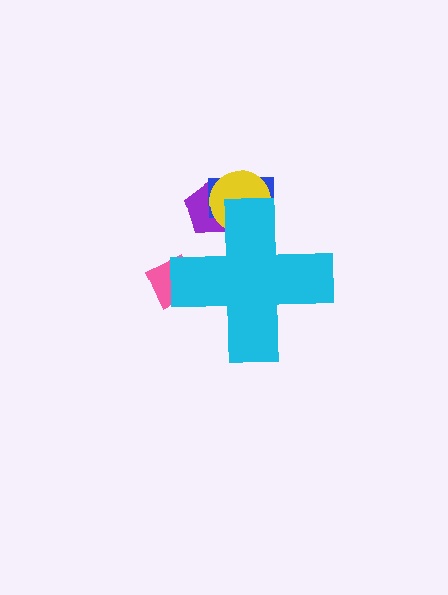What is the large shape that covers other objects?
A cyan cross.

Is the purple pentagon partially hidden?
Yes, the purple pentagon is partially hidden behind the cyan cross.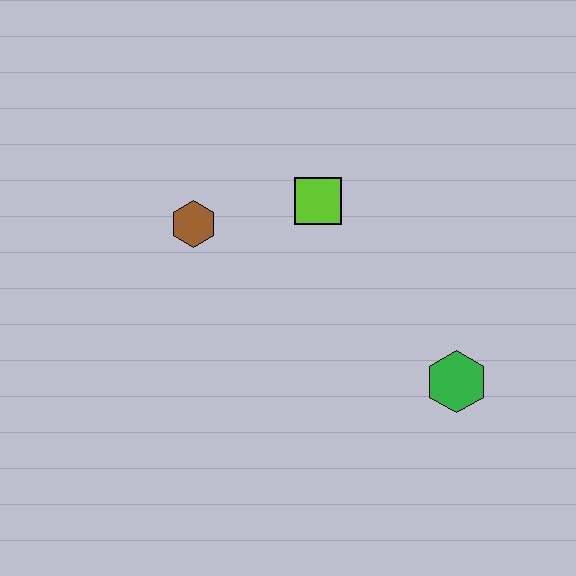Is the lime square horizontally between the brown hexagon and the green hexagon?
Yes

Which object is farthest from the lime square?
The green hexagon is farthest from the lime square.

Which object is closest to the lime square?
The brown hexagon is closest to the lime square.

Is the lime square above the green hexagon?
Yes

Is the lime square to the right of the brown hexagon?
Yes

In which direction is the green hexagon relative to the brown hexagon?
The green hexagon is to the right of the brown hexagon.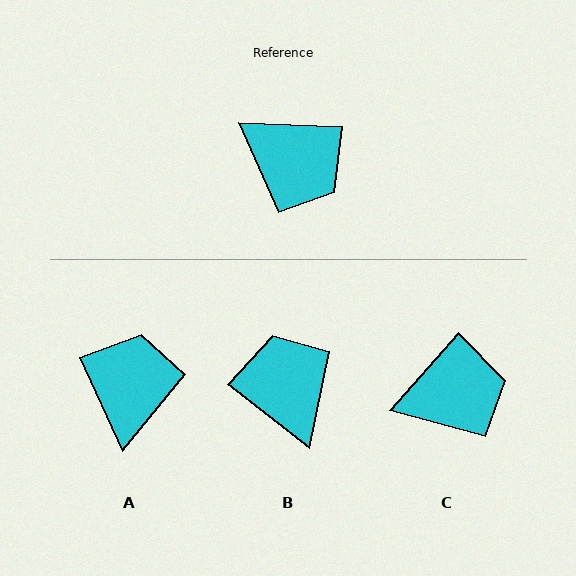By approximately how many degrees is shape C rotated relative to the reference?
Approximately 51 degrees counter-clockwise.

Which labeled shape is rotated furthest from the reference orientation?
B, about 144 degrees away.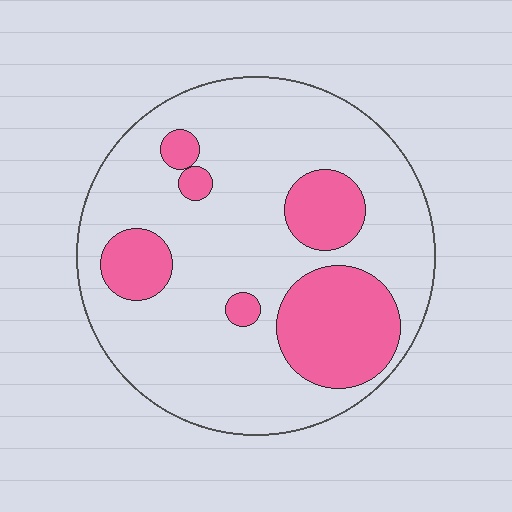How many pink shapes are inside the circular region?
6.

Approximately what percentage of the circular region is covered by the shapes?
Approximately 25%.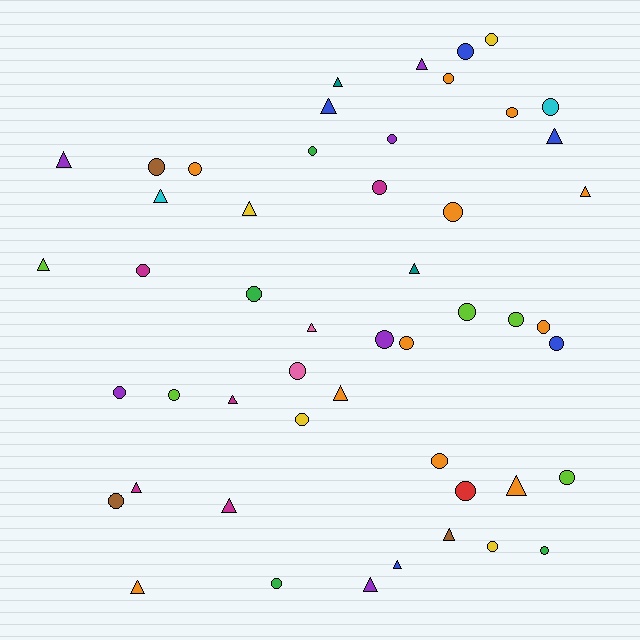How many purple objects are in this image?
There are 6 purple objects.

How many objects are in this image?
There are 50 objects.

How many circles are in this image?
There are 30 circles.